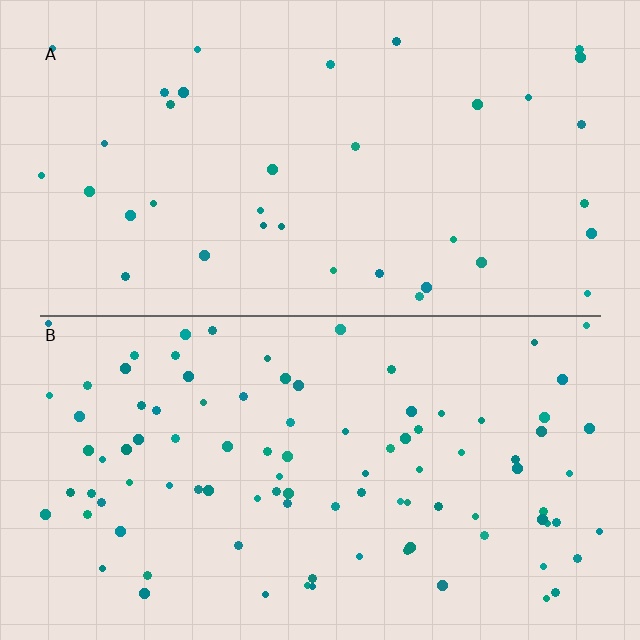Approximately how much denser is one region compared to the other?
Approximately 2.6× — region B over region A.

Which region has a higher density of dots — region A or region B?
B (the bottom).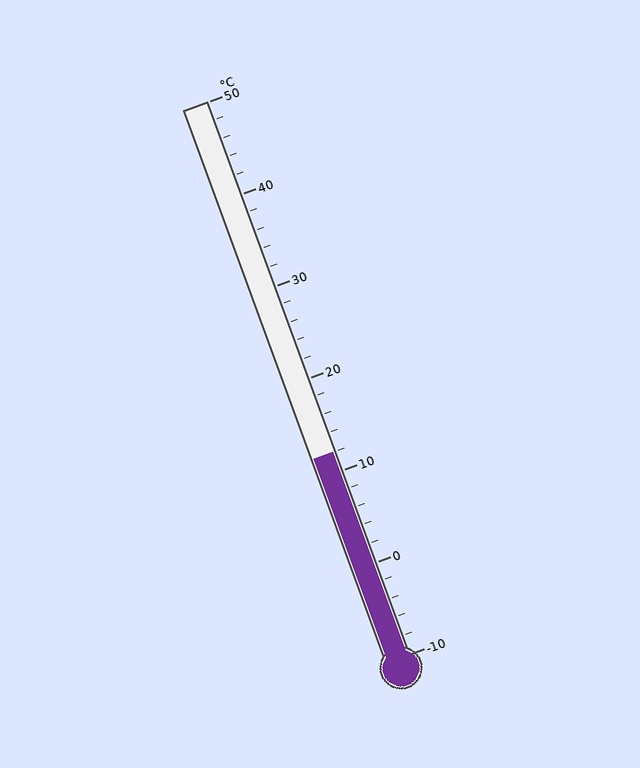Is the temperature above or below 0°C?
The temperature is above 0°C.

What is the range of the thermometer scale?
The thermometer scale ranges from -10°C to 50°C.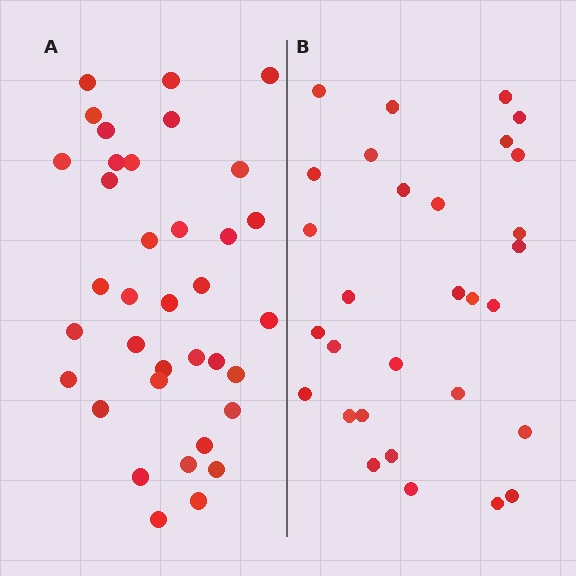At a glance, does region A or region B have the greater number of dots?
Region A (the left region) has more dots.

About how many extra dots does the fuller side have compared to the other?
Region A has about 6 more dots than region B.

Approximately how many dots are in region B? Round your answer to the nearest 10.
About 30 dots.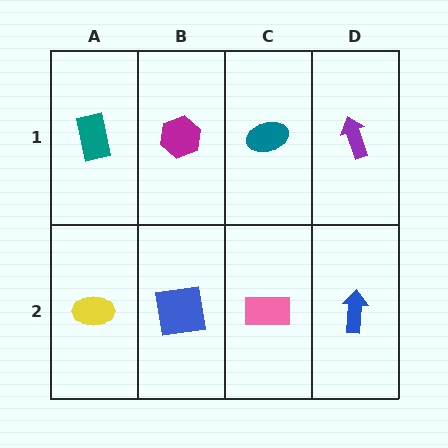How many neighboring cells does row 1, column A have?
2.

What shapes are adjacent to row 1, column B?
A blue square (row 2, column B), a teal rectangle (row 1, column A), a teal ellipse (row 1, column C).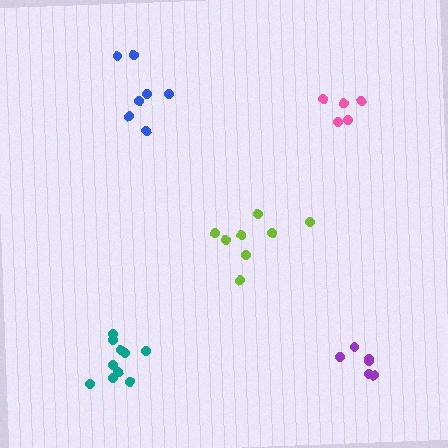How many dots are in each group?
Group 1: 6 dots, Group 2: 8 dots, Group 3: 5 dots, Group 4: 10 dots, Group 5: 7 dots (36 total).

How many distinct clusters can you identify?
There are 5 distinct clusters.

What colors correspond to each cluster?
The clusters are colored: purple, lime, pink, teal, blue.